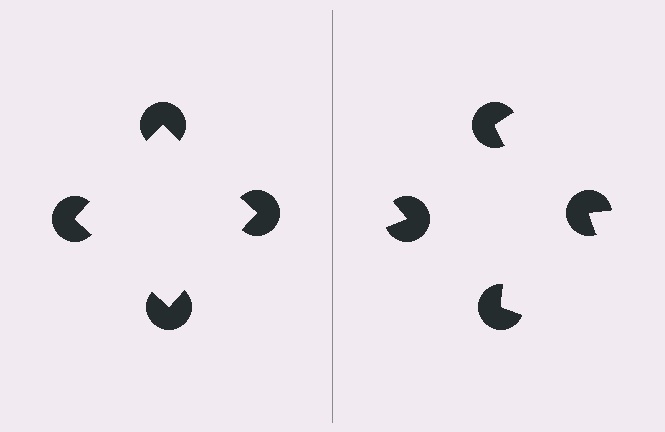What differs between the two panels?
The pac-man discs are positioned identically on both sides; only the wedge orientations differ. On the left they align to a square; on the right they are misaligned.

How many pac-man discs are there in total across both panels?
8 — 4 on each side.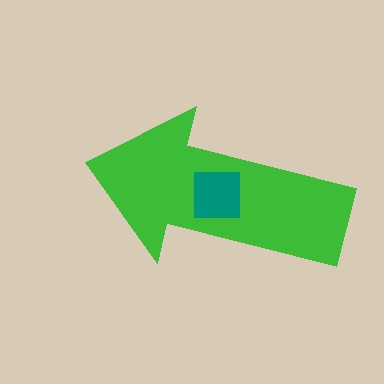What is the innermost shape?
The teal square.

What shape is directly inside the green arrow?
The teal square.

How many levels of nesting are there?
2.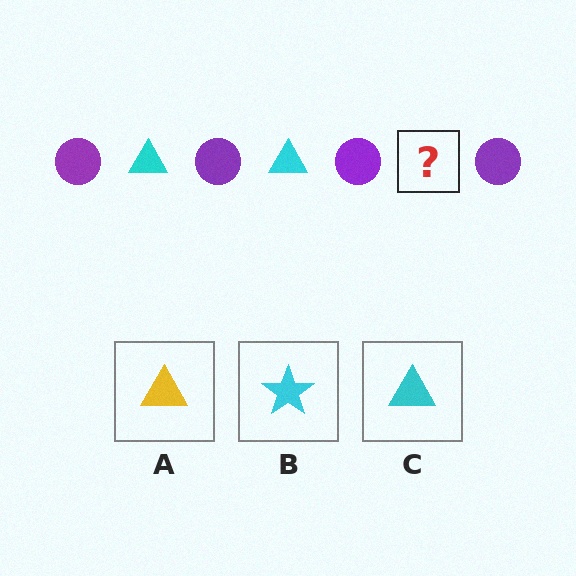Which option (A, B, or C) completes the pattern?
C.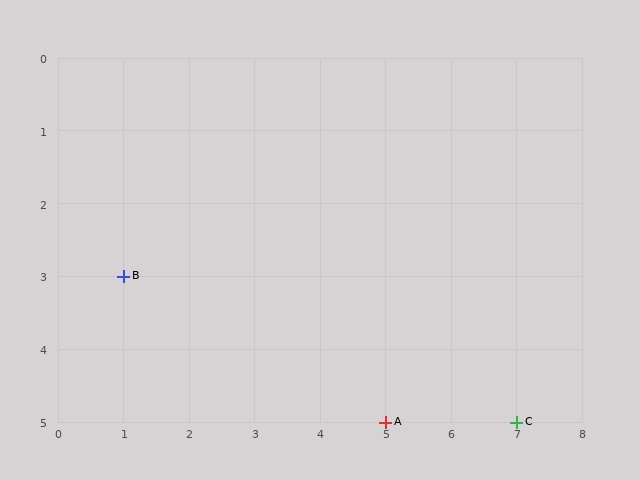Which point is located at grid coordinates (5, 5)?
Point A is at (5, 5).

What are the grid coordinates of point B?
Point B is at grid coordinates (1, 3).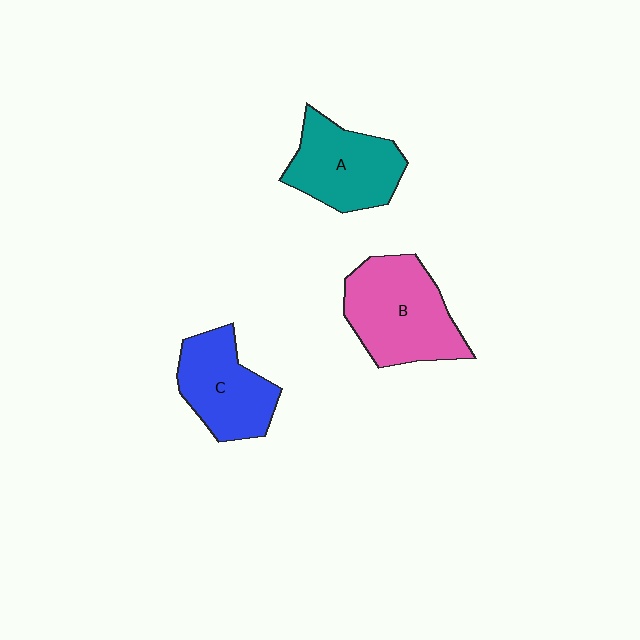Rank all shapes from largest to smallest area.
From largest to smallest: B (pink), A (teal), C (blue).